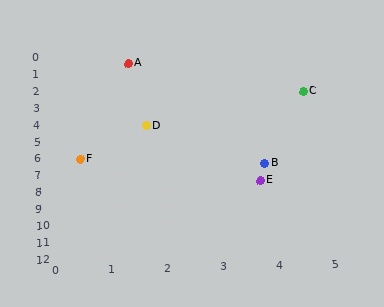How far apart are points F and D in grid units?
Points F and D are about 2.2 grid units apart.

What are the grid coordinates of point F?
Point F is at approximately (0.5, 6.2).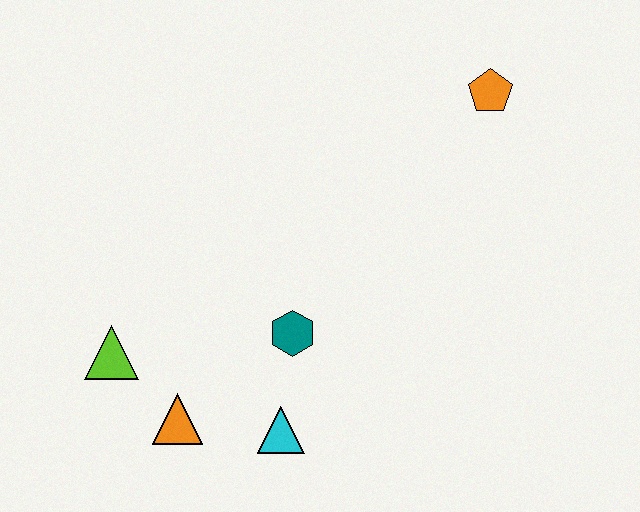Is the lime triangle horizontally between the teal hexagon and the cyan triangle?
No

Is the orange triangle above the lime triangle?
No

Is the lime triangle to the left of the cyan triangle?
Yes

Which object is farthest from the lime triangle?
The orange pentagon is farthest from the lime triangle.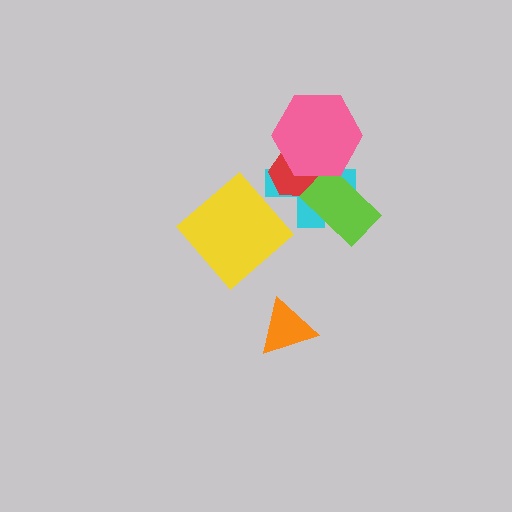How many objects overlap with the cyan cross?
3 objects overlap with the cyan cross.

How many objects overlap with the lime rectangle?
1 object overlaps with the lime rectangle.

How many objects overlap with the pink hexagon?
2 objects overlap with the pink hexagon.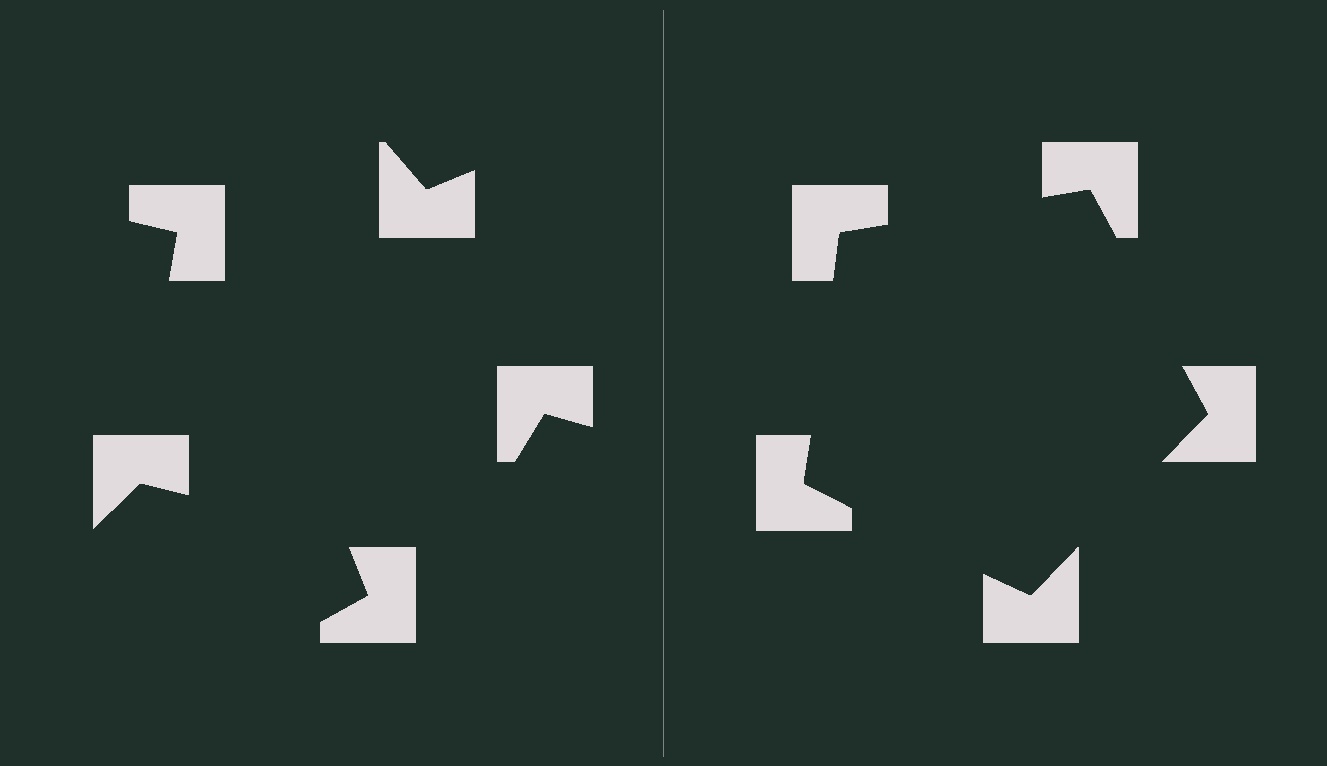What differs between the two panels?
The notched squares are positioned identically on both sides; only the wedge orientations differ. On the right they align to a pentagon; on the left they are misaligned.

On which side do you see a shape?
An illusory pentagon appears on the right side. On the left side the wedge cuts are rotated, so no coherent shape forms.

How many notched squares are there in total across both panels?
10 — 5 on each side.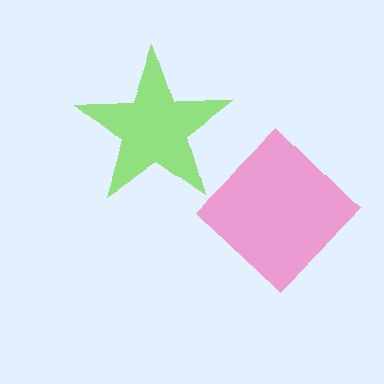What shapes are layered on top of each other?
The layered shapes are: a lime star, a pink diamond.